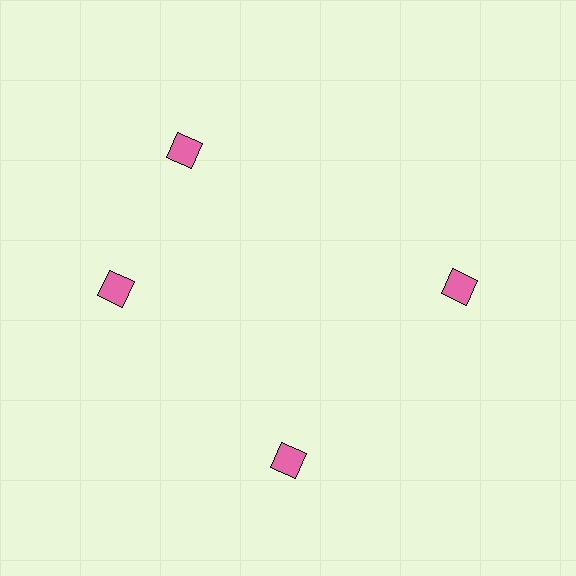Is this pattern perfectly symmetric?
No. The 4 pink diamonds are arranged in a ring, but one element near the 12 o'clock position is rotated out of alignment along the ring, breaking the 4-fold rotational symmetry.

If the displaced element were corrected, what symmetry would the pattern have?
It would have 4-fold rotational symmetry — the pattern would map onto itself every 90 degrees.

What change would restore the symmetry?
The symmetry would be restored by rotating it back into even spacing with its neighbors so that all 4 diamonds sit at equal angles and equal distance from the center.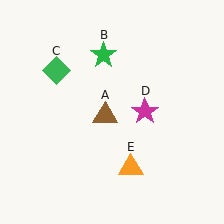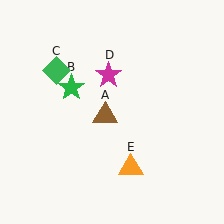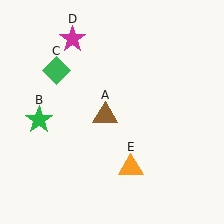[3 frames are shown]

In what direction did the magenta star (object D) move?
The magenta star (object D) moved up and to the left.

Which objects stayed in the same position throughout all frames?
Brown triangle (object A) and green diamond (object C) and orange triangle (object E) remained stationary.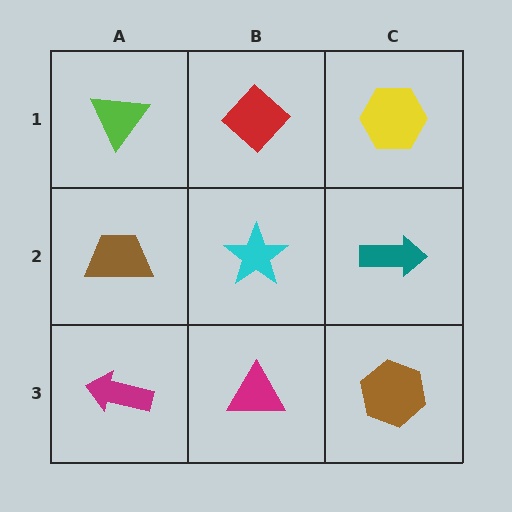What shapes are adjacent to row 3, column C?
A teal arrow (row 2, column C), a magenta triangle (row 3, column B).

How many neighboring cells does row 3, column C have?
2.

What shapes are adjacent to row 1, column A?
A brown trapezoid (row 2, column A), a red diamond (row 1, column B).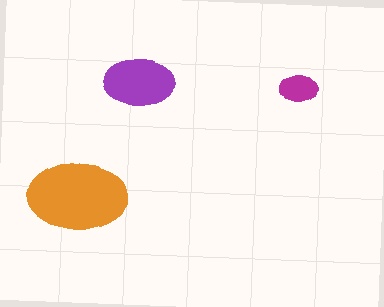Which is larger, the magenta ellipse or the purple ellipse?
The purple one.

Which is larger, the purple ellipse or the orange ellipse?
The orange one.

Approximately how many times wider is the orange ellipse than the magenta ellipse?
About 2.5 times wider.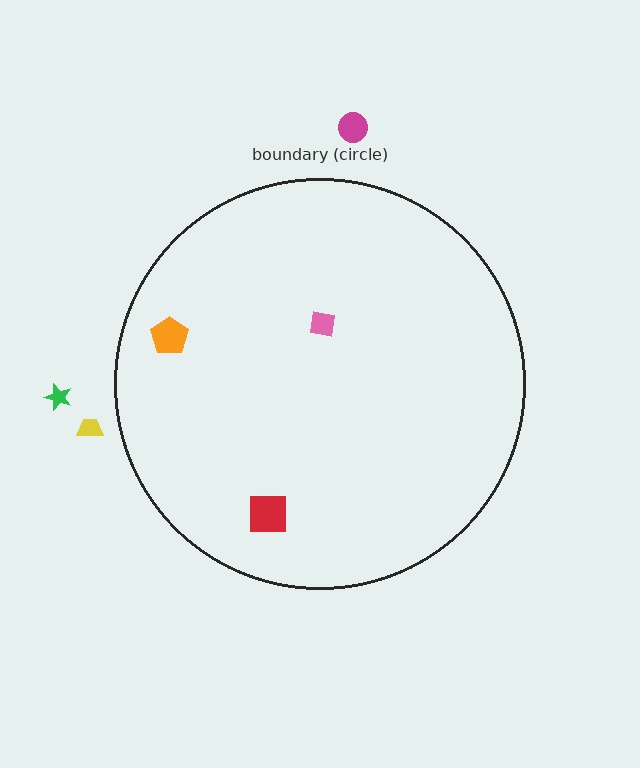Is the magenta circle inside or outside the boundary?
Outside.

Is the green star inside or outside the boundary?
Outside.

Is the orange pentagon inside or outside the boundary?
Inside.